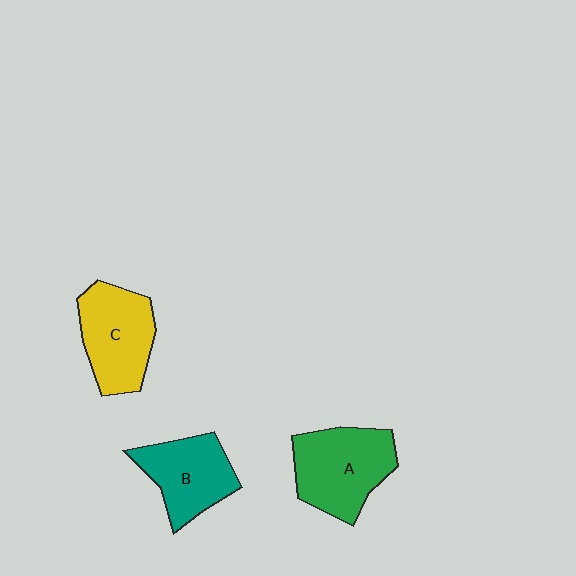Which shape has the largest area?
Shape A (green).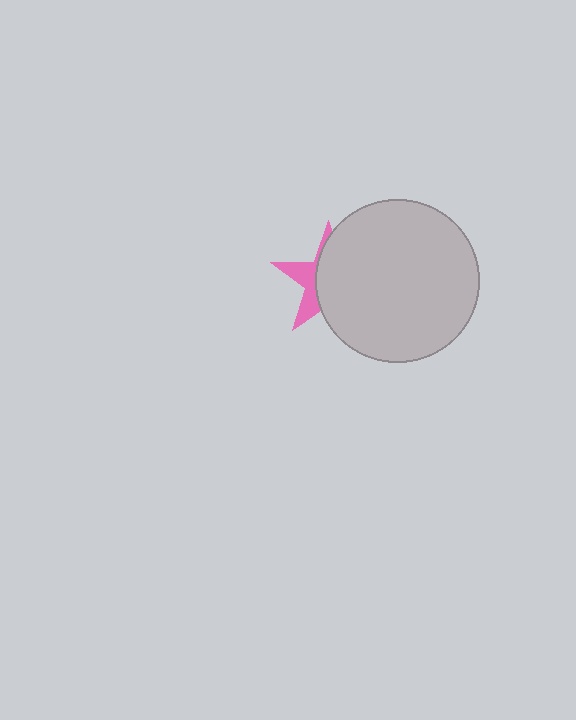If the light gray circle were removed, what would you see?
You would see the complete pink star.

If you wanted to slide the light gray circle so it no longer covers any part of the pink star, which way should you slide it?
Slide it right — that is the most direct way to separate the two shapes.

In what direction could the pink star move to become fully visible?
The pink star could move left. That would shift it out from behind the light gray circle entirely.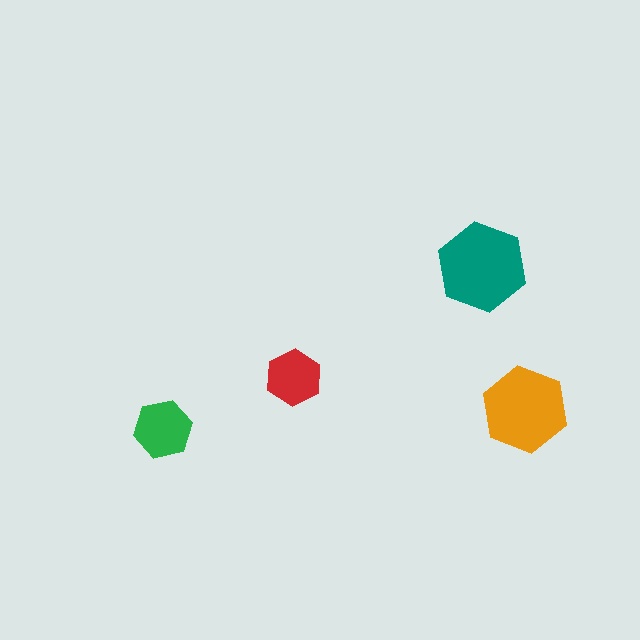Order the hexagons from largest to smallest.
the teal one, the orange one, the green one, the red one.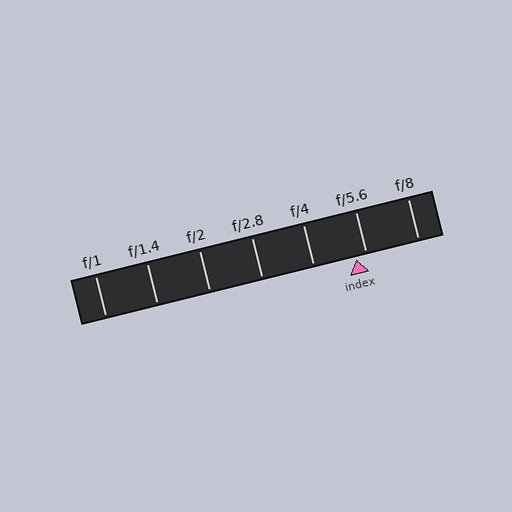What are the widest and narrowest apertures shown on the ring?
The widest aperture shown is f/1 and the narrowest is f/8.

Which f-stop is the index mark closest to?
The index mark is closest to f/5.6.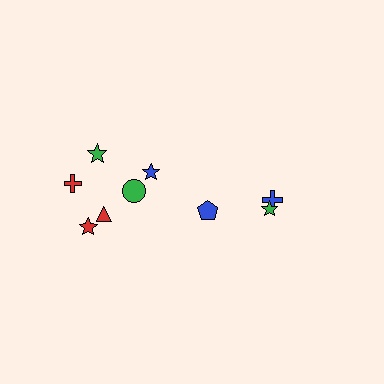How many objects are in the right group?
There are 3 objects.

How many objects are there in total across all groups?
There are 9 objects.